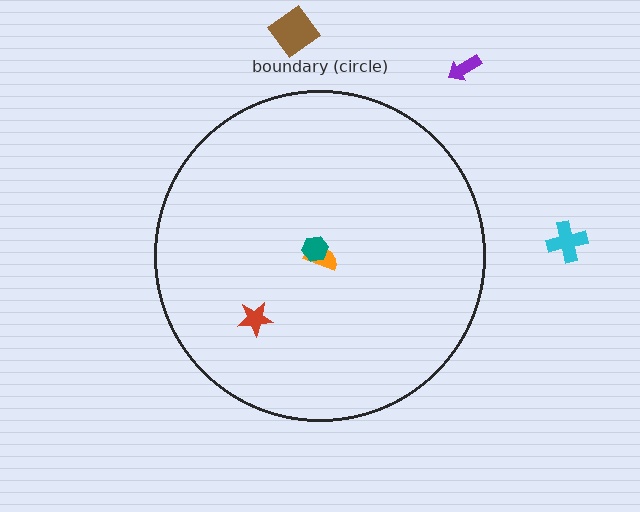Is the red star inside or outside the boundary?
Inside.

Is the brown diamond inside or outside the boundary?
Outside.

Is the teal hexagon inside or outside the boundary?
Inside.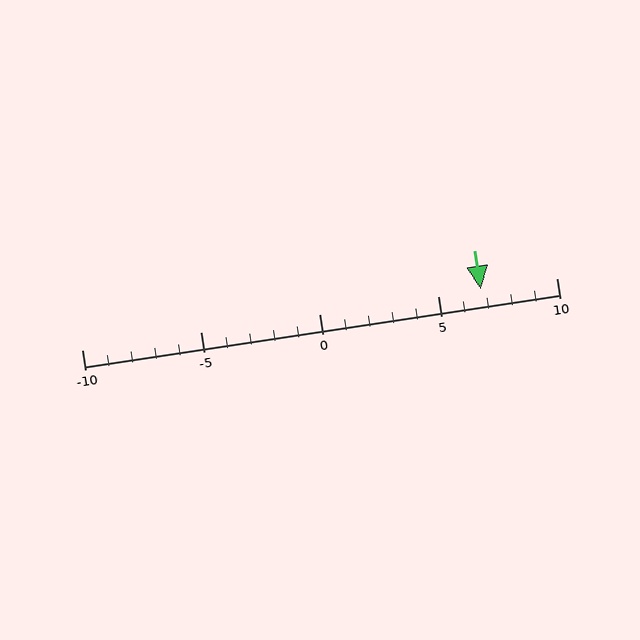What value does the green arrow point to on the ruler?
The green arrow points to approximately 7.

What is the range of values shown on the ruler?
The ruler shows values from -10 to 10.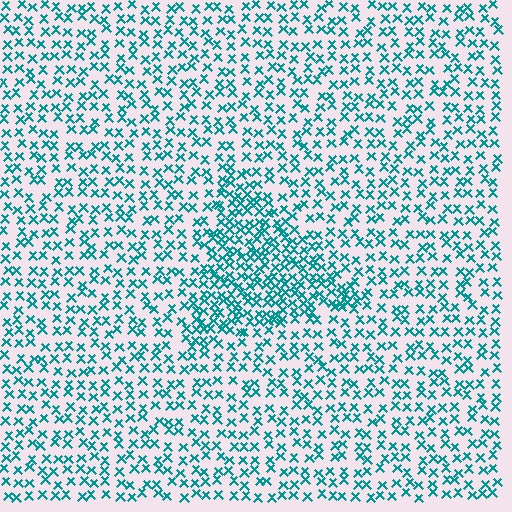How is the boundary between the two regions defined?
The boundary is defined by a change in element density (approximately 1.9x ratio). All elements are the same color, size, and shape.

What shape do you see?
I see a triangle.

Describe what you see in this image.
The image contains small teal elements arranged at two different densities. A triangle-shaped region is visible where the elements are more densely packed than the surrounding area.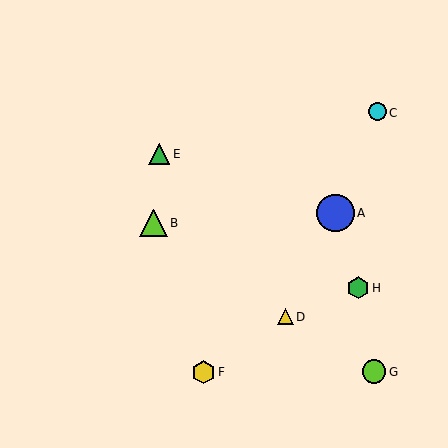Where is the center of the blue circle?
The center of the blue circle is at (335, 213).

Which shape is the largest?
The blue circle (labeled A) is the largest.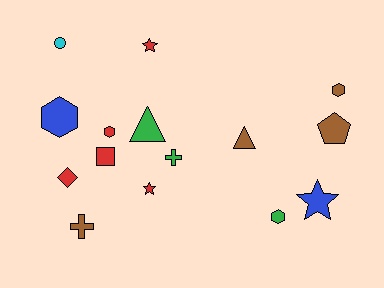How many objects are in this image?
There are 15 objects.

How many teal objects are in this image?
There are no teal objects.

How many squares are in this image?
There is 1 square.